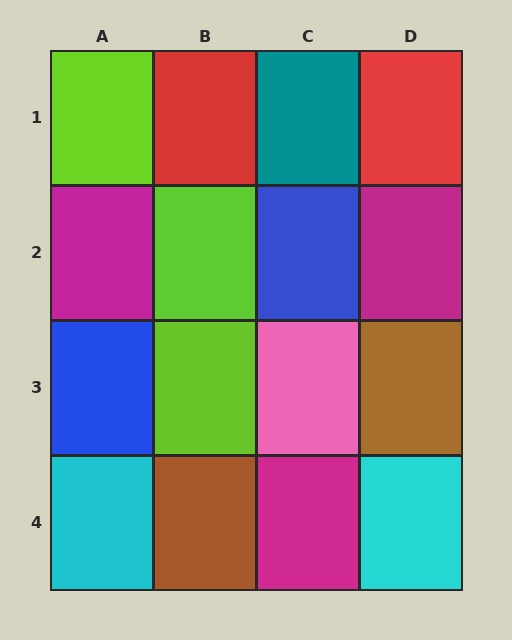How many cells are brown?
2 cells are brown.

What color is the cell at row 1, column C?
Teal.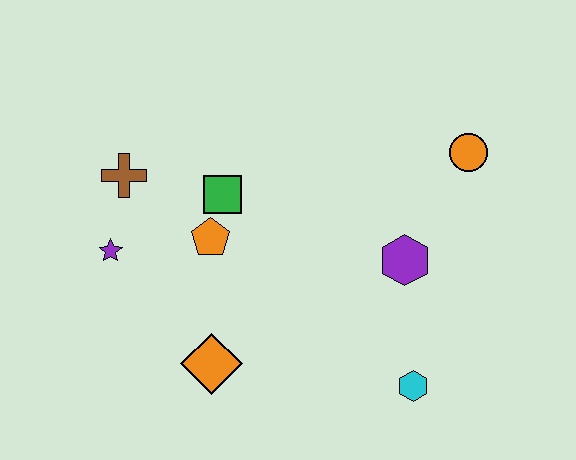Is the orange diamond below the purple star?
Yes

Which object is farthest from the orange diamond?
The orange circle is farthest from the orange diamond.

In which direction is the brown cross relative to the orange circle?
The brown cross is to the left of the orange circle.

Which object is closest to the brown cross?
The purple star is closest to the brown cross.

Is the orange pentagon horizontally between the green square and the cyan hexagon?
No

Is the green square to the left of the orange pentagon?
No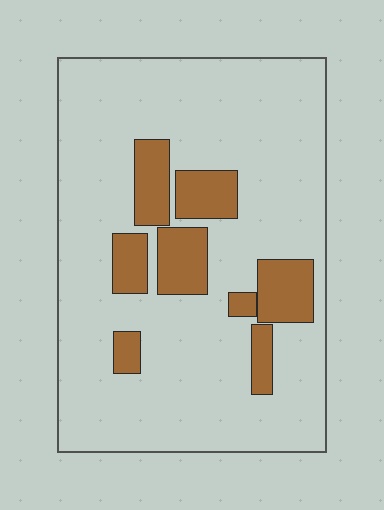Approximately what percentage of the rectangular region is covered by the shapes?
Approximately 20%.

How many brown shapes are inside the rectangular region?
8.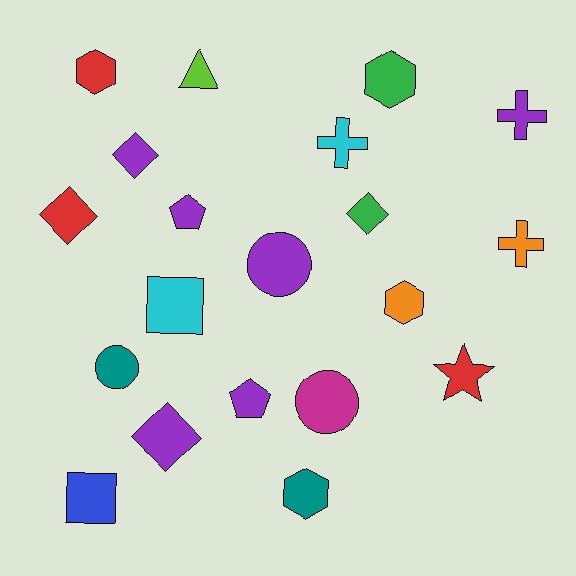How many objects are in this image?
There are 20 objects.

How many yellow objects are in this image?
There are no yellow objects.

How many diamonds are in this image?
There are 4 diamonds.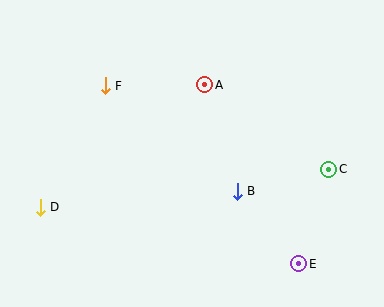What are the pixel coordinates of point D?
Point D is at (40, 207).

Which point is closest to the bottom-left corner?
Point D is closest to the bottom-left corner.